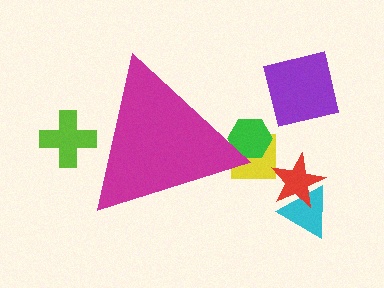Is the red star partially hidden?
No, the red star is fully visible.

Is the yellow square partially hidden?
Yes, the yellow square is partially hidden behind the magenta triangle.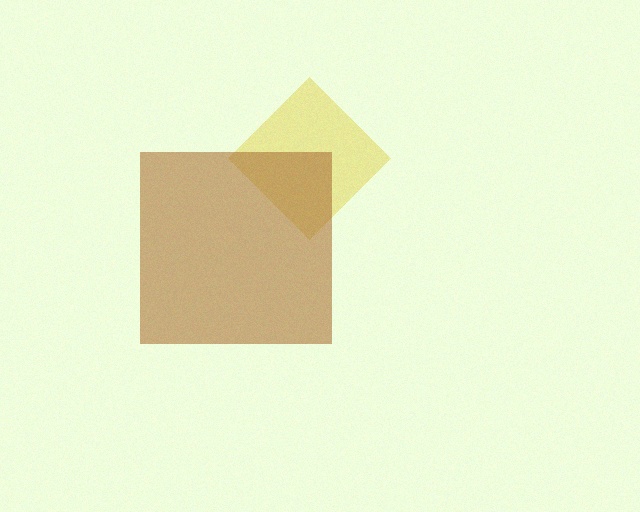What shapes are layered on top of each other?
The layered shapes are: a yellow diamond, a brown square.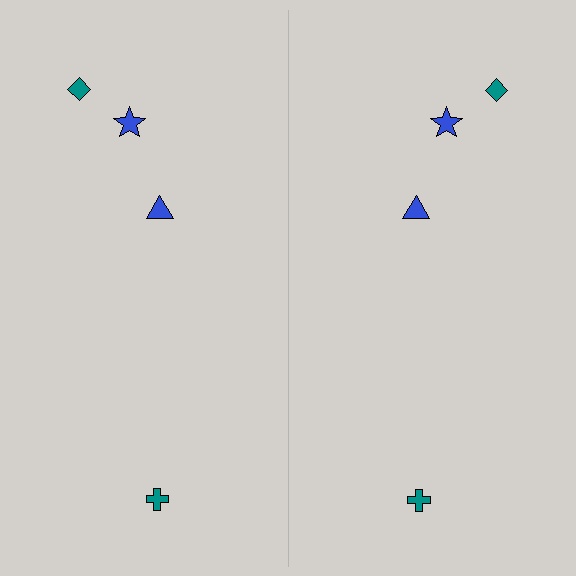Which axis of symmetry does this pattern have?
The pattern has a vertical axis of symmetry running through the center of the image.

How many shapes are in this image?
There are 8 shapes in this image.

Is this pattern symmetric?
Yes, this pattern has bilateral (reflection) symmetry.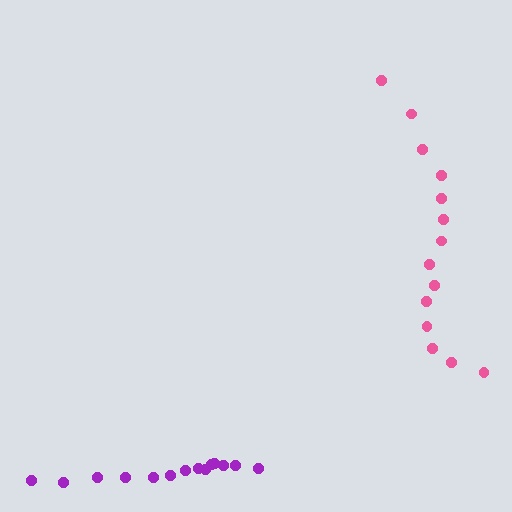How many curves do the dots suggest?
There are 2 distinct paths.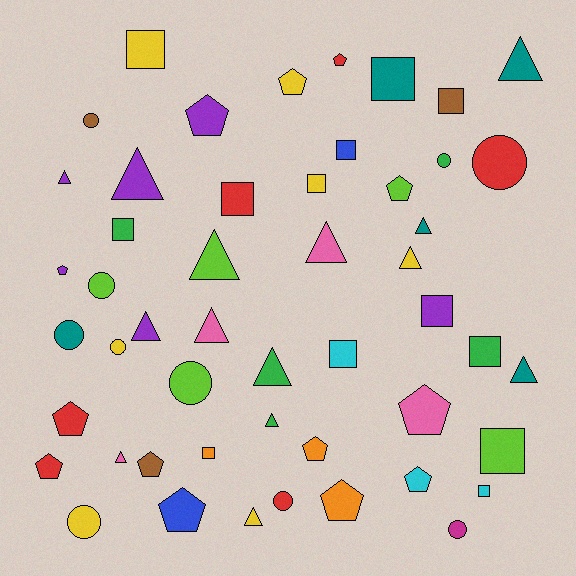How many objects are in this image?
There are 50 objects.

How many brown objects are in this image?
There are 3 brown objects.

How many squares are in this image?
There are 13 squares.